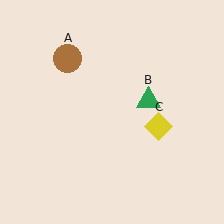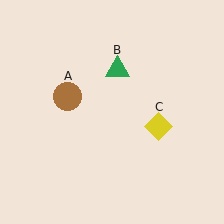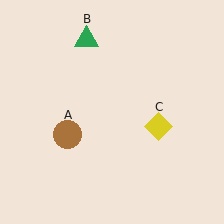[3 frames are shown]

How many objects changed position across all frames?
2 objects changed position: brown circle (object A), green triangle (object B).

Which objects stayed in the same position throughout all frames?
Yellow diamond (object C) remained stationary.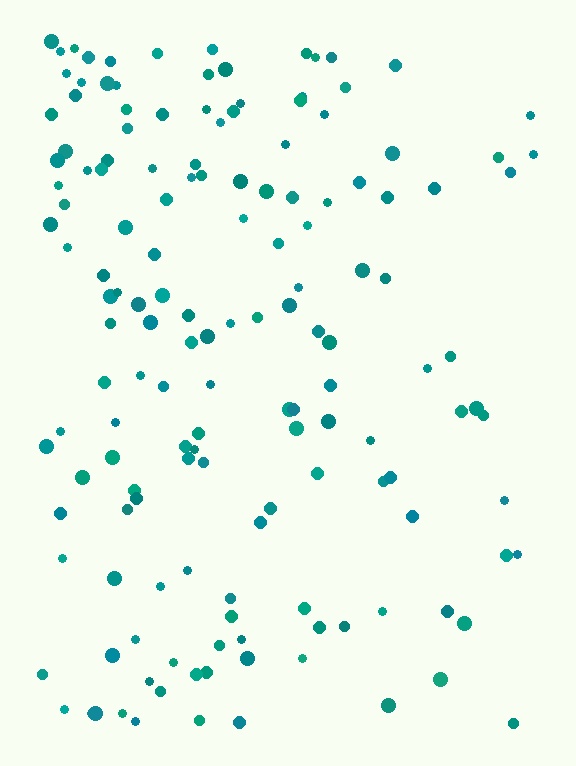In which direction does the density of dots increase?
From right to left, with the left side densest.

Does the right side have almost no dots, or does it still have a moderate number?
Still a moderate number, just noticeably fewer than the left.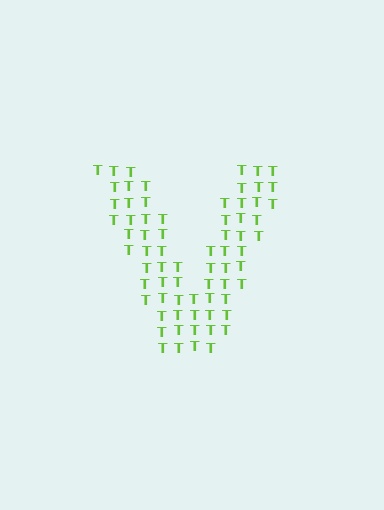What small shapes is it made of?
It is made of small letter T's.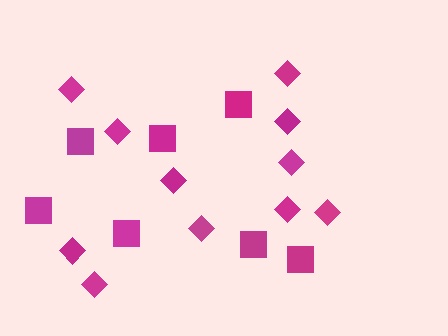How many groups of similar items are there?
There are 2 groups: one group of squares (7) and one group of diamonds (11).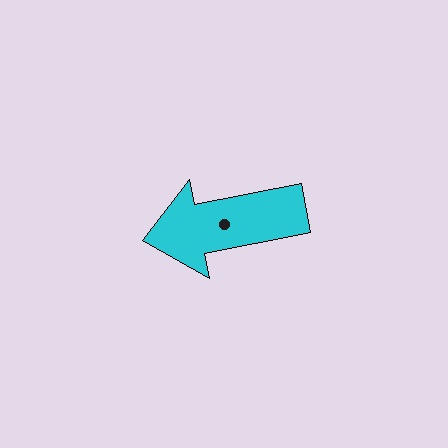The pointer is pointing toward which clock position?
Roughly 9 o'clock.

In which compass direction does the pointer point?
West.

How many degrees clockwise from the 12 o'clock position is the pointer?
Approximately 259 degrees.